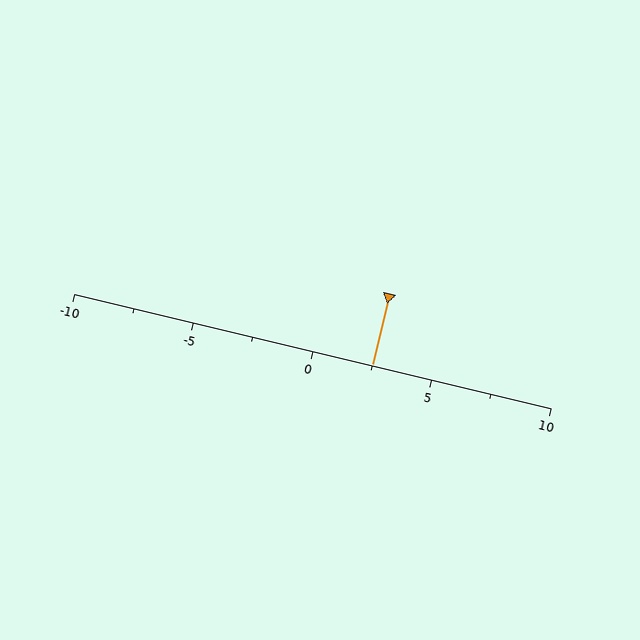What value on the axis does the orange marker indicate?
The marker indicates approximately 2.5.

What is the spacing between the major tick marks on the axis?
The major ticks are spaced 5 apart.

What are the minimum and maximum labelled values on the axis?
The axis runs from -10 to 10.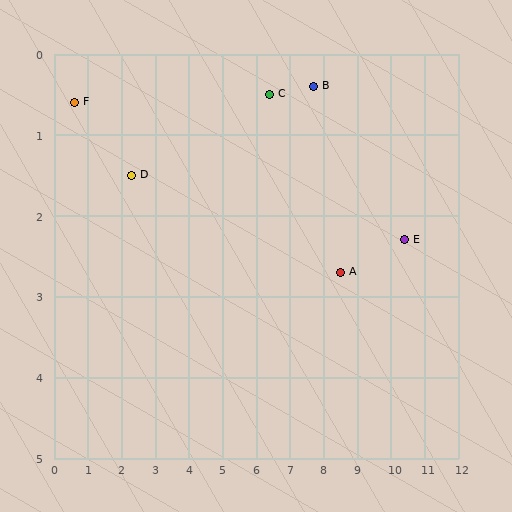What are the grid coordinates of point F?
Point F is at approximately (0.6, 0.6).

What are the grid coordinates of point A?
Point A is at approximately (8.5, 2.7).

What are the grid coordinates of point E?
Point E is at approximately (10.4, 2.3).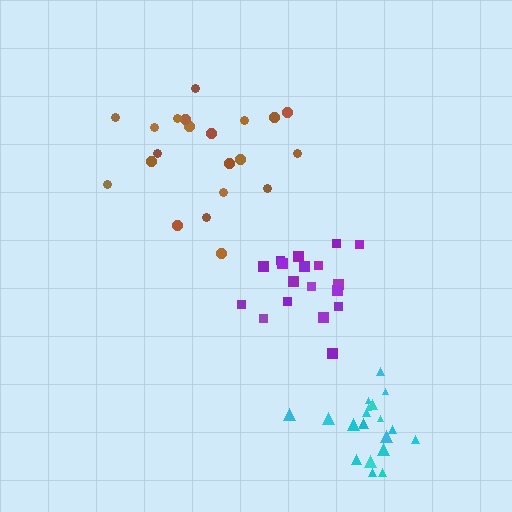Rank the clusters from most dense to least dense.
cyan, purple, brown.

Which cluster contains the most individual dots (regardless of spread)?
Brown (21).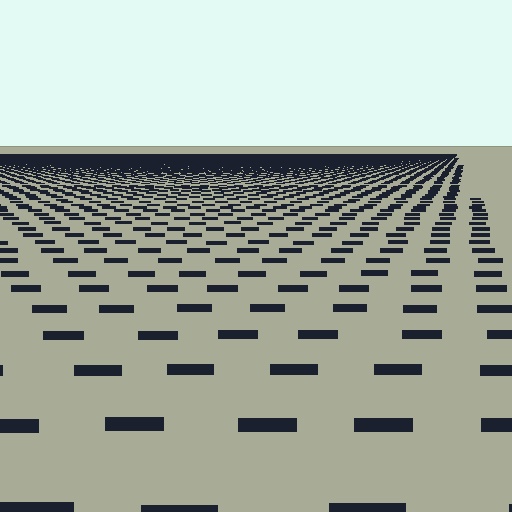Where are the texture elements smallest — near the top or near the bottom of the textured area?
Near the top.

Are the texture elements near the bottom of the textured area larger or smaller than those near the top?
Larger. Near the bottom, elements are closer to the viewer and appear at a bigger on-screen size.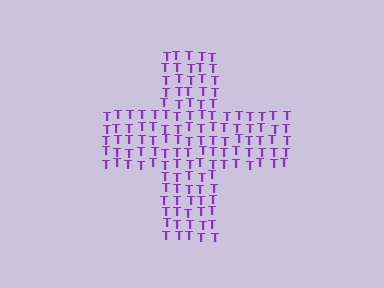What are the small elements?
The small elements are letter T's.